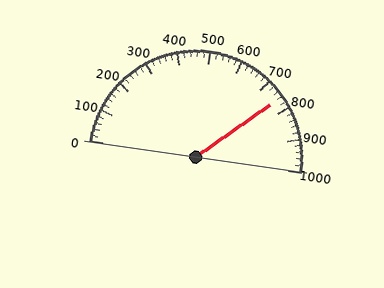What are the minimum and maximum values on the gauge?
The gauge ranges from 0 to 1000.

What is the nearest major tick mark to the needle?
The nearest major tick mark is 800.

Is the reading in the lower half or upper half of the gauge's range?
The reading is in the upper half of the range (0 to 1000).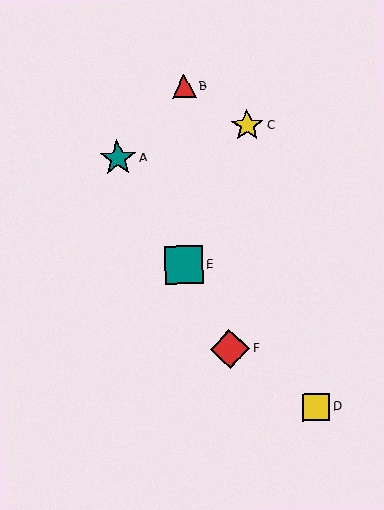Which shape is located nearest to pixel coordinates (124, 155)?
The teal star (labeled A) at (118, 158) is nearest to that location.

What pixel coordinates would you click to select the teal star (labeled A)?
Click at (118, 158) to select the teal star A.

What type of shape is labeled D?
Shape D is a yellow square.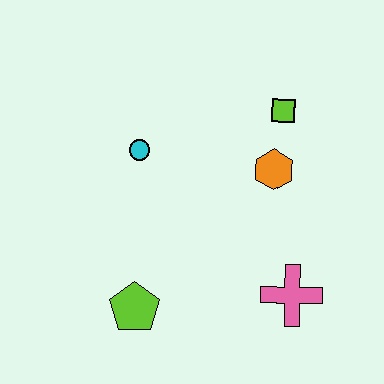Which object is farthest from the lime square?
The lime pentagon is farthest from the lime square.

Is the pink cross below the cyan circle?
Yes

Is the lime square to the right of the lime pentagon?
Yes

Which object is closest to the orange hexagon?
The lime square is closest to the orange hexagon.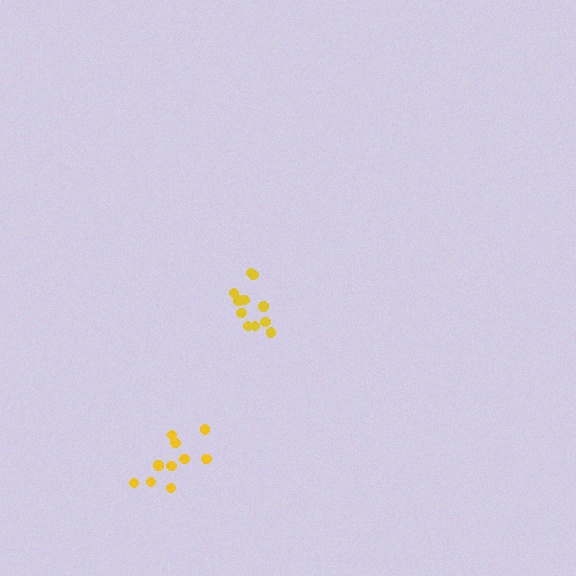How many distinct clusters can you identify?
There are 2 distinct clusters.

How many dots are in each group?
Group 1: 11 dots, Group 2: 10 dots (21 total).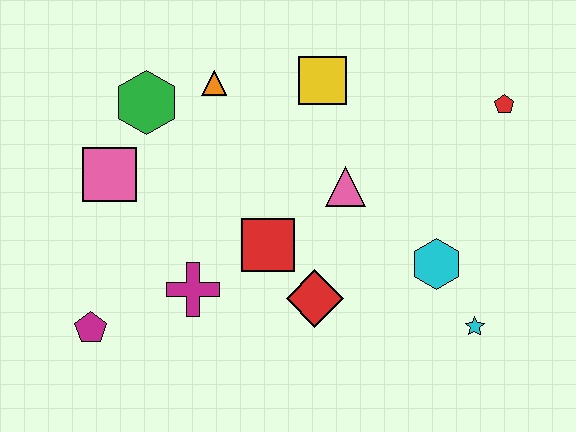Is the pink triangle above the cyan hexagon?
Yes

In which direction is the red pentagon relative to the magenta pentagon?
The red pentagon is to the right of the magenta pentagon.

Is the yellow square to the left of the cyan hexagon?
Yes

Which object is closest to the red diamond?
The red square is closest to the red diamond.